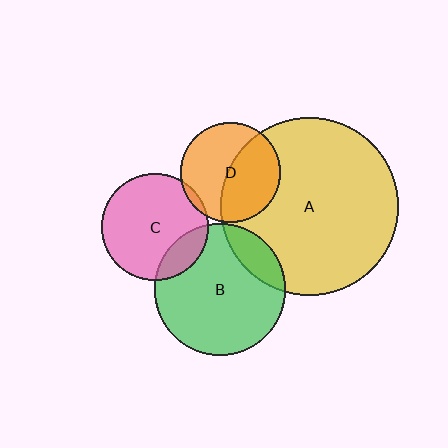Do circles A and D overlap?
Yes.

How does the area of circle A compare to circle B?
Approximately 1.8 times.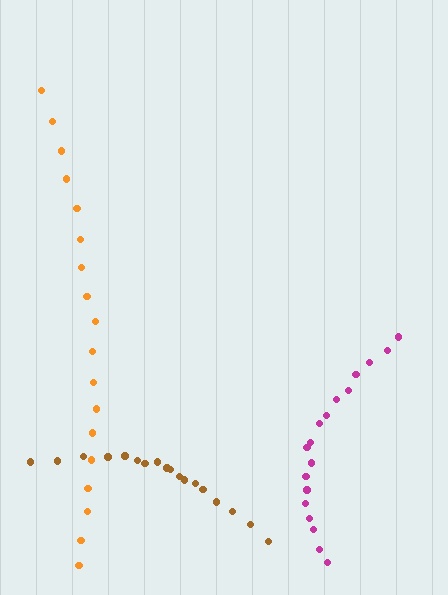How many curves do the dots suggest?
There are 3 distinct paths.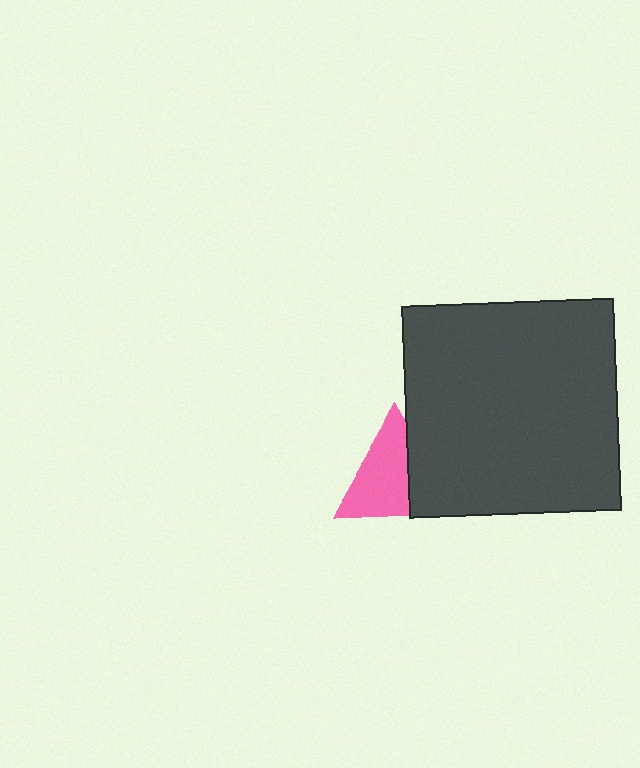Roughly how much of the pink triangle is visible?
About half of it is visible (roughly 64%).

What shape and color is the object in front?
The object in front is a dark gray square.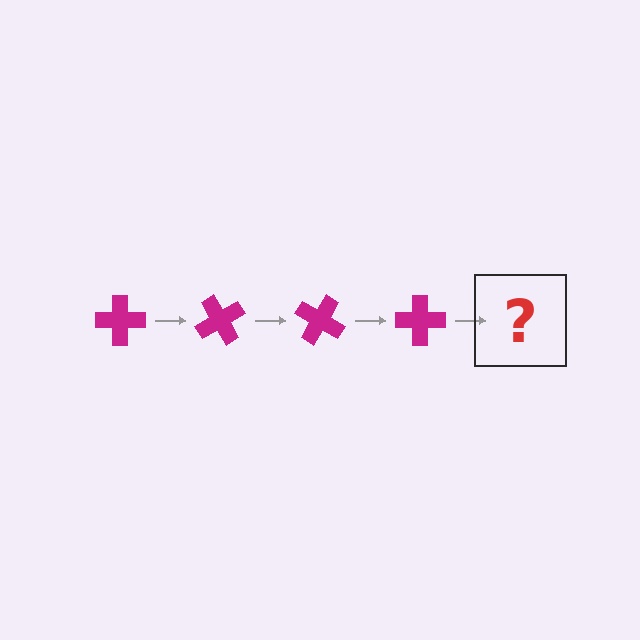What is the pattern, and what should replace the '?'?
The pattern is that the cross rotates 60 degrees each step. The '?' should be a magenta cross rotated 240 degrees.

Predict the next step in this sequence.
The next step is a magenta cross rotated 240 degrees.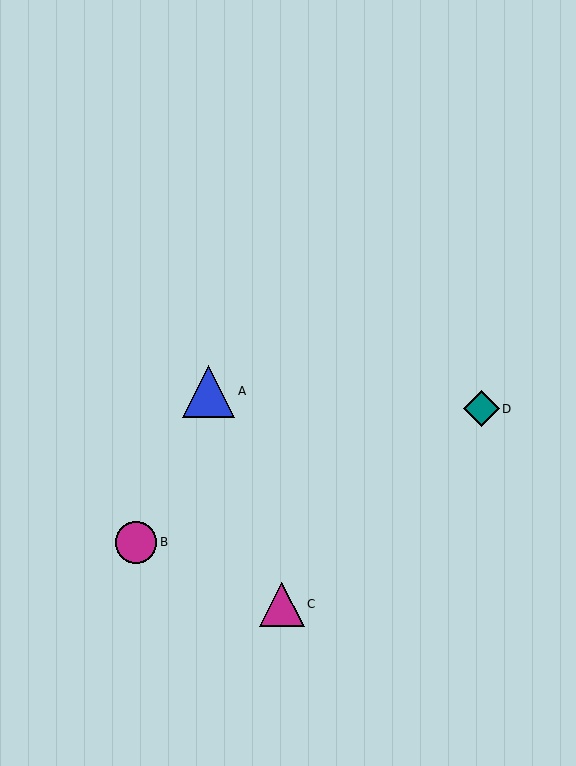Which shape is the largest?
The blue triangle (labeled A) is the largest.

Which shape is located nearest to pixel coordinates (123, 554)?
The magenta circle (labeled B) at (136, 542) is nearest to that location.